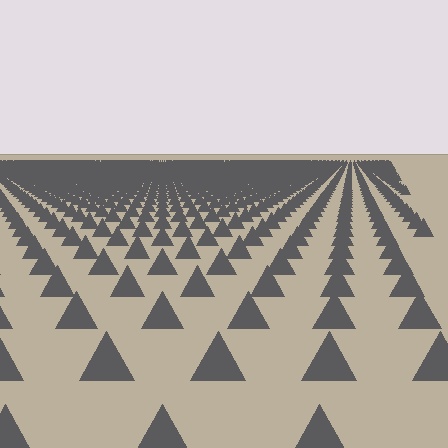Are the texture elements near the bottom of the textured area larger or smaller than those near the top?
Larger. Near the bottom, elements are closer to the viewer and appear at a bigger on-screen size.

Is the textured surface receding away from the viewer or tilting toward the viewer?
The surface is receding away from the viewer. Texture elements get smaller and denser toward the top.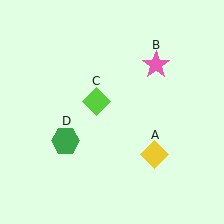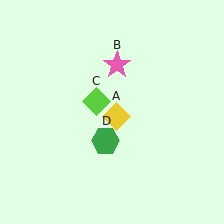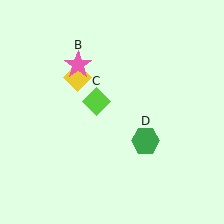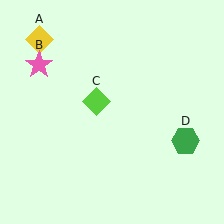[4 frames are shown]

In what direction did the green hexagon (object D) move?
The green hexagon (object D) moved right.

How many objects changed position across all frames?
3 objects changed position: yellow diamond (object A), pink star (object B), green hexagon (object D).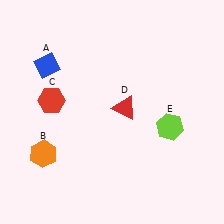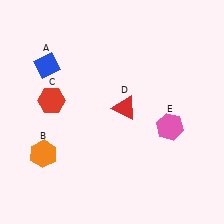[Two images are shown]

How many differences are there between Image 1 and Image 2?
There is 1 difference between the two images.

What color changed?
The hexagon (E) changed from lime in Image 1 to pink in Image 2.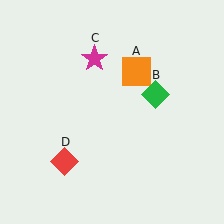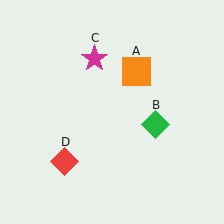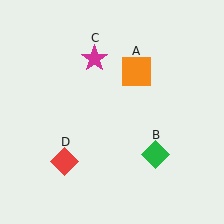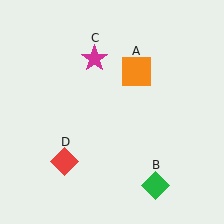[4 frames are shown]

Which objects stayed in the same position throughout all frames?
Orange square (object A) and magenta star (object C) and red diamond (object D) remained stationary.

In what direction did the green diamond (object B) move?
The green diamond (object B) moved down.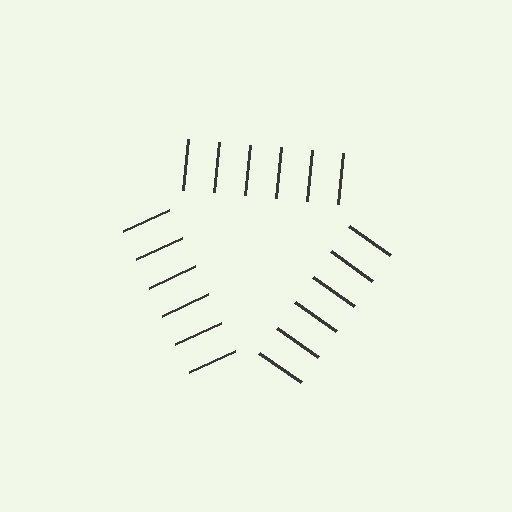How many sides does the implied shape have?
3 sides — the line-ends trace a triangle.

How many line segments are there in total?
18 — 6 along each of the 3 edges.